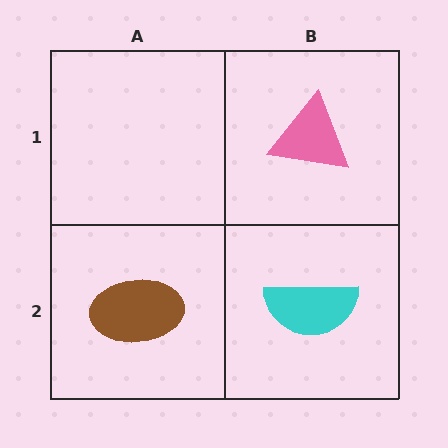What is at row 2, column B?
A cyan semicircle.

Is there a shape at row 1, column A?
No, that cell is empty.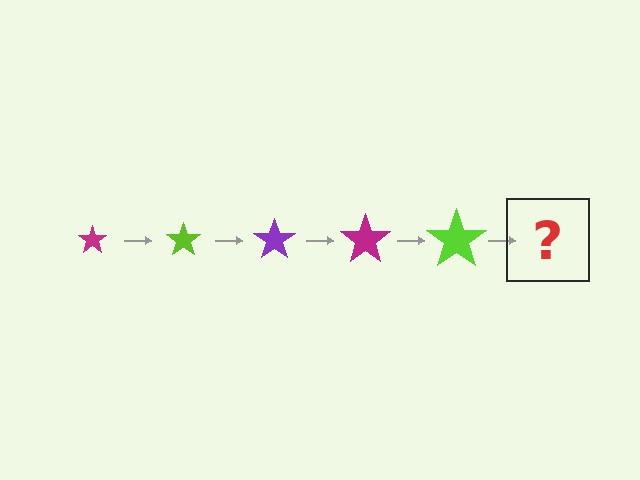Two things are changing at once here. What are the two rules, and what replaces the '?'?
The two rules are that the star grows larger each step and the color cycles through magenta, lime, and purple. The '?' should be a purple star, larger than the previous one.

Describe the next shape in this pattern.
It should be a purple star, larger than the previous one.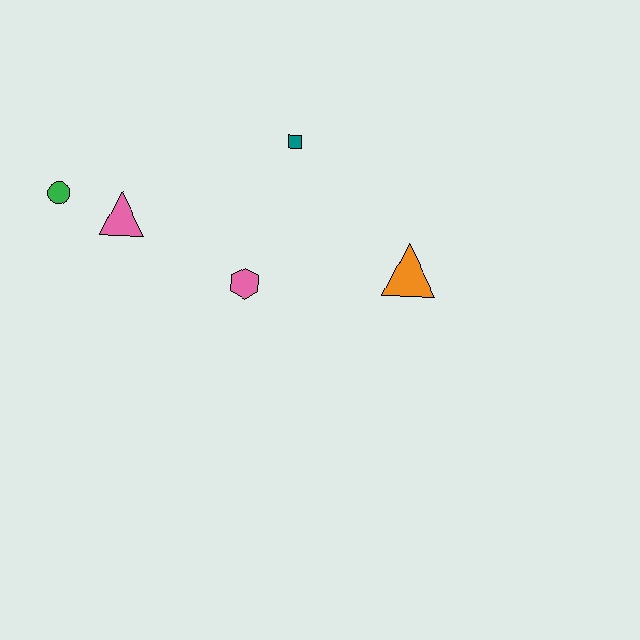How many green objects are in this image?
There is 1 green object.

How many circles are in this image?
There is 1 circle.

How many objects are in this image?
There are 5 objects.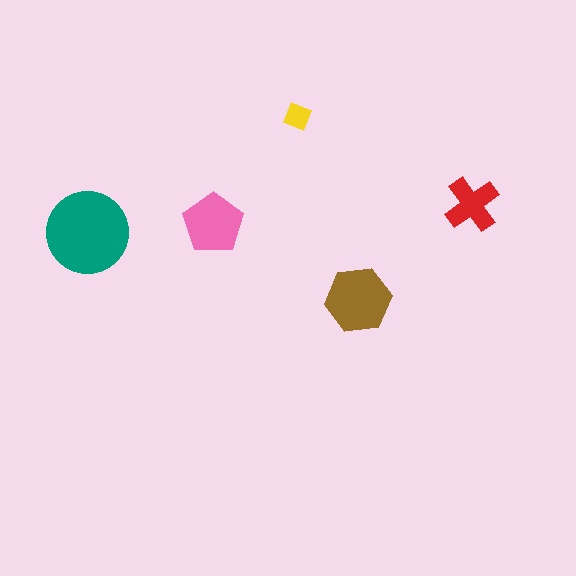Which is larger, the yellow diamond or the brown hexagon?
The brown hexagon.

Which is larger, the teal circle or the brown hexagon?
The teal circle.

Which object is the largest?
The teal circle.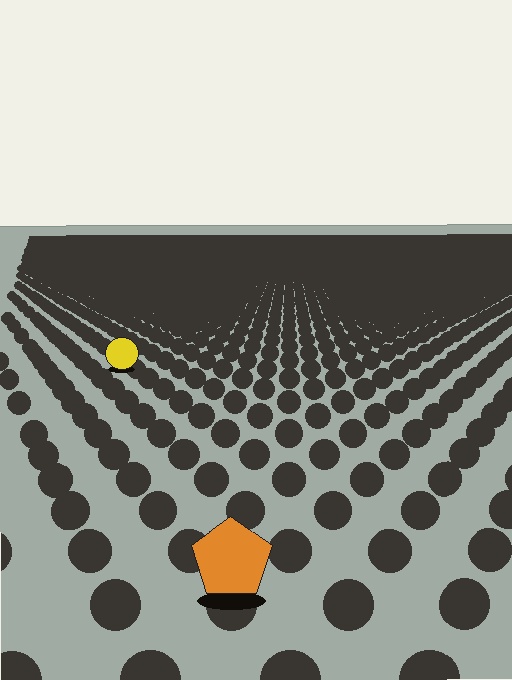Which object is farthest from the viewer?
The yellow circle is farthest from the viewer. It appears smaller and the ground texture around it is denser.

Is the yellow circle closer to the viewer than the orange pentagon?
No. The orange pentagon is closer — you can tell from the texture gradient: the ground texture is coarser near it.